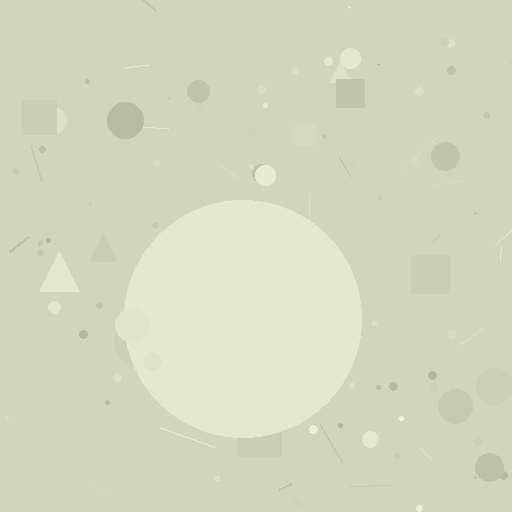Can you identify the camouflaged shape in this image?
The camouflaged shape is a circle.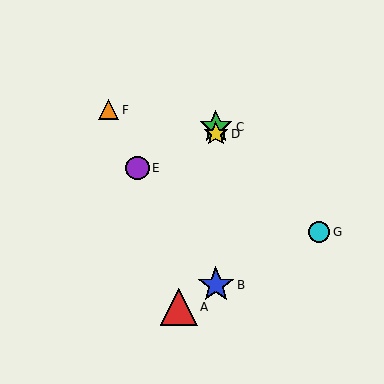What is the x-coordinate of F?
Object F is at x≈109.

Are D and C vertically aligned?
Yes, both are at x≈216.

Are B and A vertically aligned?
No, B is at x≈216 and A is at x≈179.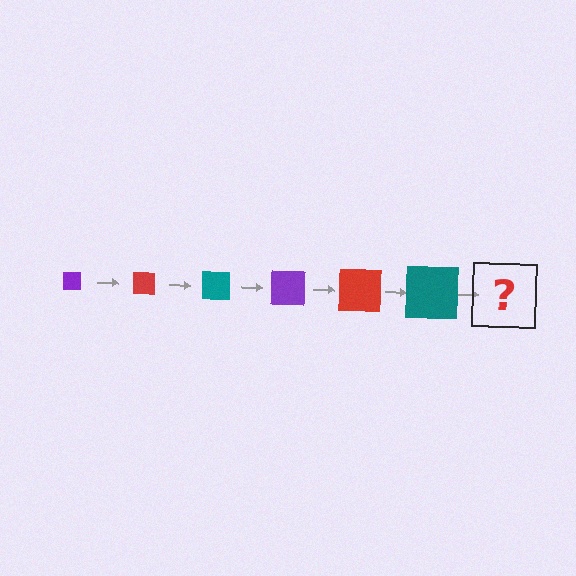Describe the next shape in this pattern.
It should be a purple square, larger than the previous one.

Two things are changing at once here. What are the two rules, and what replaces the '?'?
The two rules are that the square grows larger each step and the color cycles through purple, red, and teal. The '?' should be a purple square, larger than the previous one.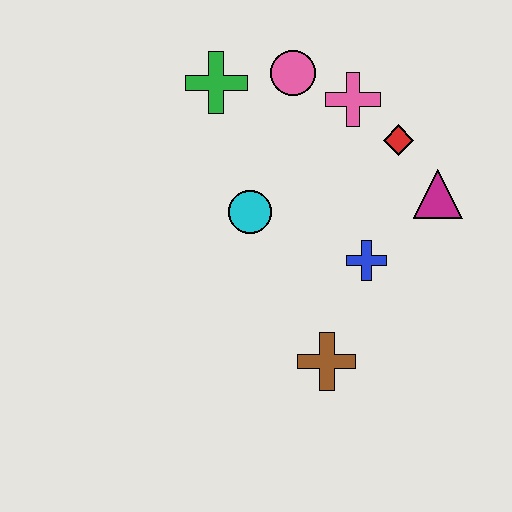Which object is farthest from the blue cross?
The green cross is farthest from the blue cross.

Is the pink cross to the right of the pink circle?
Yes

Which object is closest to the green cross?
The pink circle is closest to the green cross.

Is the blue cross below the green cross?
Yes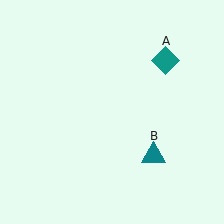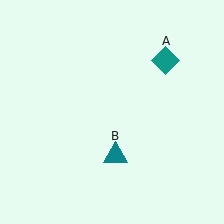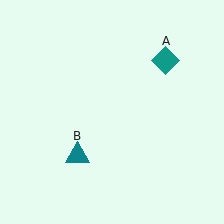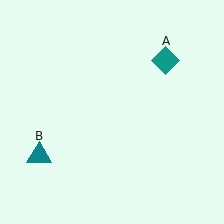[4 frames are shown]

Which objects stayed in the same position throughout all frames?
Teal diamond (object A) remained stationary.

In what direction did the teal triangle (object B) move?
The teal triangle (object B) moved left.